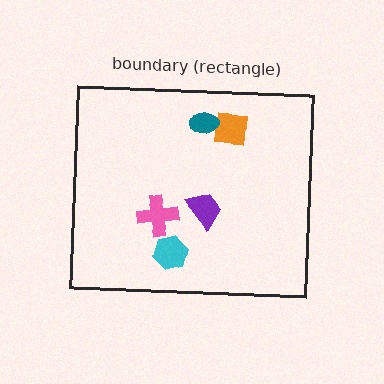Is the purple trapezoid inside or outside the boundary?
Inside.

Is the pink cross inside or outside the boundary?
Inside.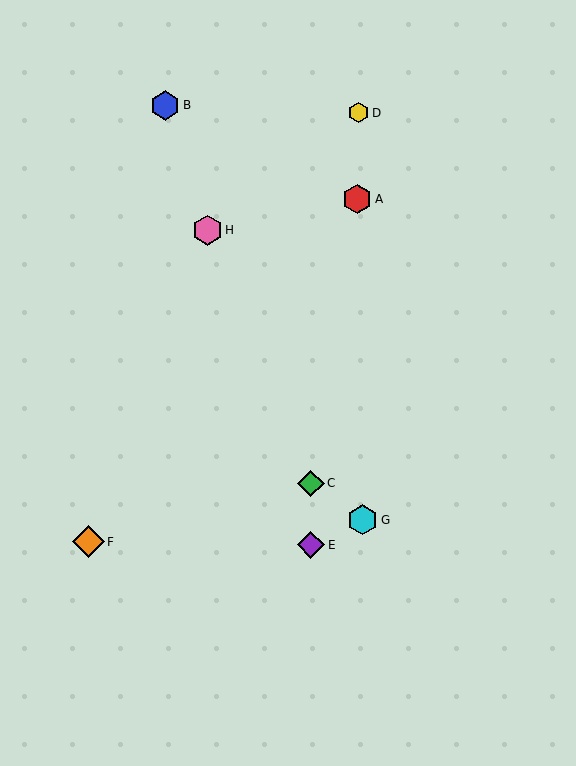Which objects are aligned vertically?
Objects C, E are aligned vertically.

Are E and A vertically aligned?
No, E is at x≈311 and A is at x≈357.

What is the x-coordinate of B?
Object B is at x≈165.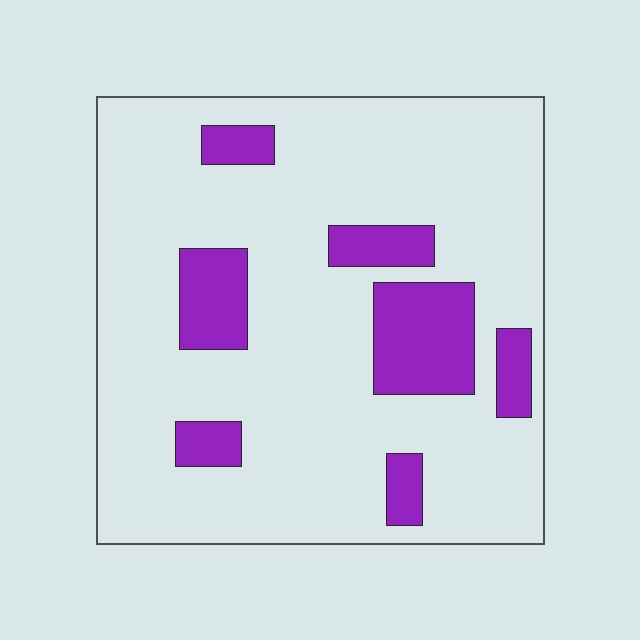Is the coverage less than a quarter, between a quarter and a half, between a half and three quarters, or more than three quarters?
Less than a quarter.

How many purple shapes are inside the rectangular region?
7.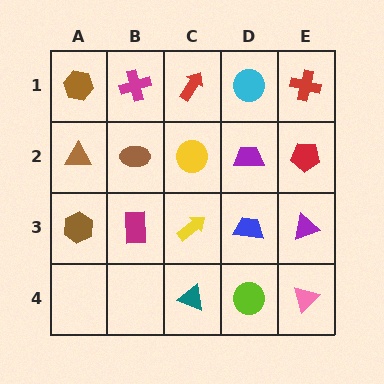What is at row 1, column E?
A red cross.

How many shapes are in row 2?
5 shapes.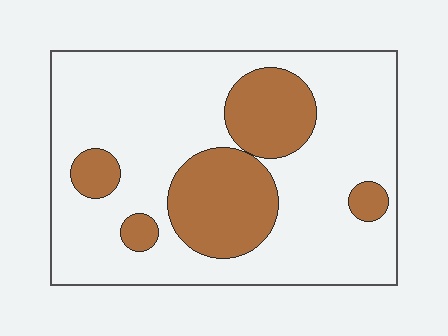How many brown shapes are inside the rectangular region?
5.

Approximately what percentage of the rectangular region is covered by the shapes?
Approximately 25%.